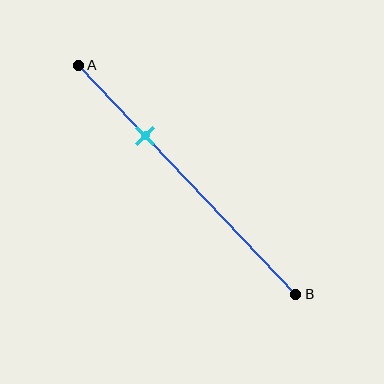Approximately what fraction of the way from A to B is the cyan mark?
The cyan mark is approximately 30% of the way from A to B.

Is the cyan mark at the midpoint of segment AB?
No, the mark is at about 30% from A, not at the 50% midpoint.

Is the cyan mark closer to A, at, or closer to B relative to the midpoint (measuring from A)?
The cyan mark is closer to point A than the midpoint of segment AB.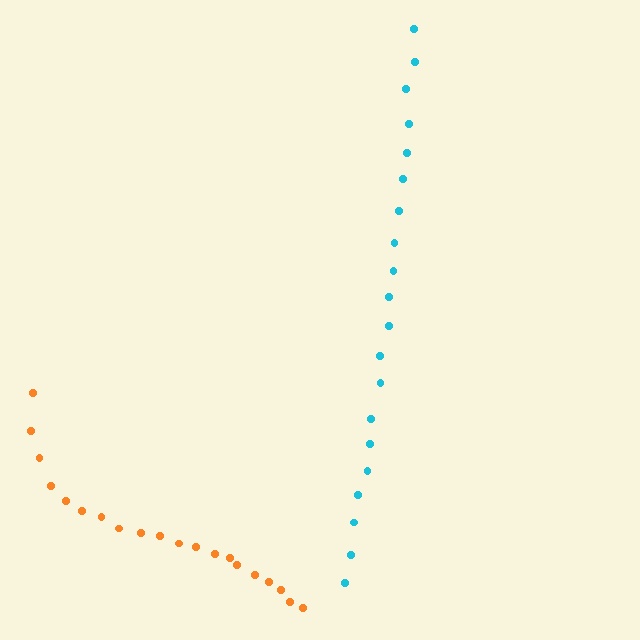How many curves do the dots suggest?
There are 2 distinct paths.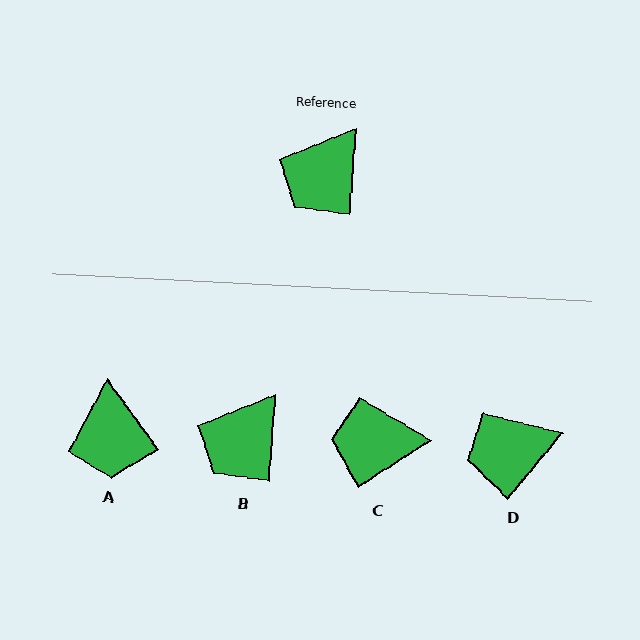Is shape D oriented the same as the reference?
No, it is off by about 36 degrees.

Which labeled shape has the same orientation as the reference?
B.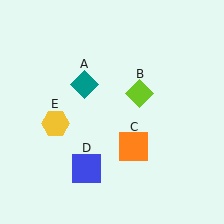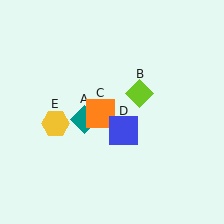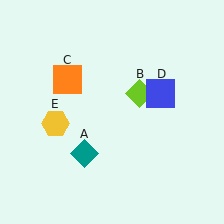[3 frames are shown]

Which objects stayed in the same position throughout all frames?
Lime diamond (object B) and yellow hexagon (object E) remained stationary.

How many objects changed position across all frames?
3 objects changed position: teal diamond (object A), orange square (object C), blue square (object D).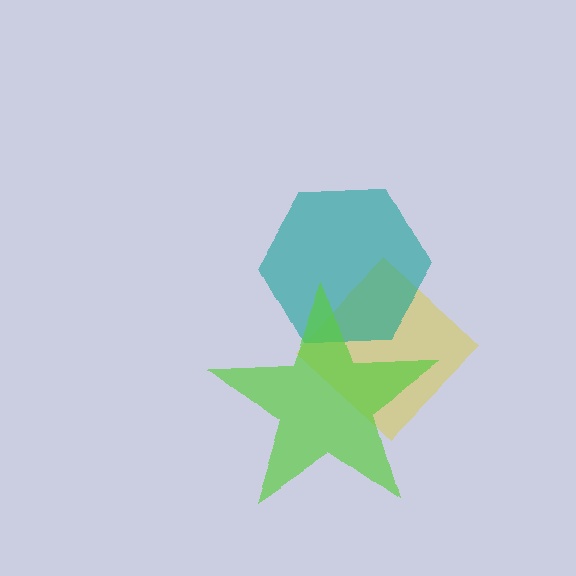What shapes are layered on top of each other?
The layered shapes are: a yellow diamond, a teal hexagon, a lime star.